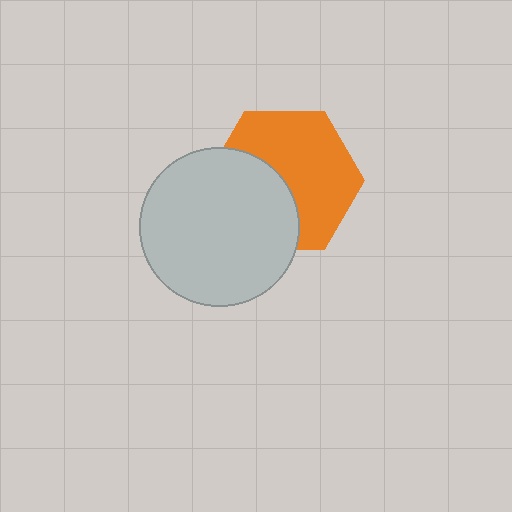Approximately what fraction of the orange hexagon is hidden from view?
Roughly 40% of the orange hexagon is hidden behind the light gray circle.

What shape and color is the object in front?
The object in front is a light gray circle.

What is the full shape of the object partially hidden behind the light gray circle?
The partially hidden object is an orange hexagon.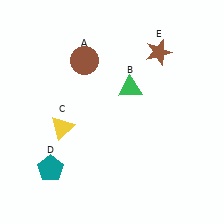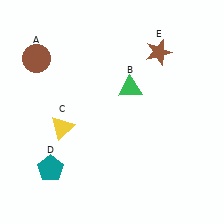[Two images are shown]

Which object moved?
The brown circle (A) moved left.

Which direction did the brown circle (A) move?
The brown circle (A) moved left.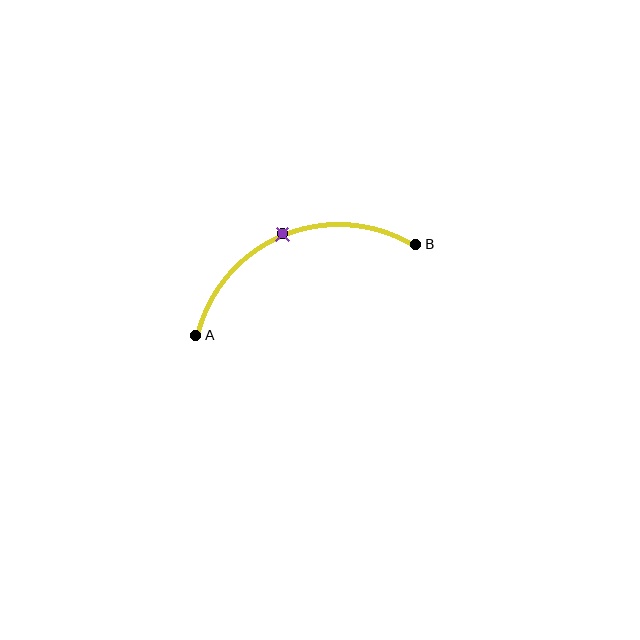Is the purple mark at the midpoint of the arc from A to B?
Yes. The purple mark lies on the arc at equal arc-length from both A and B — it is the arc midpoint.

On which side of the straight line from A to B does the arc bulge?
The arc bulges above the straight line connecting A and B.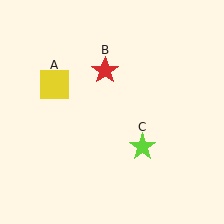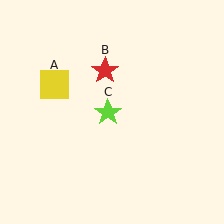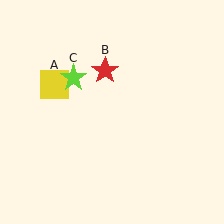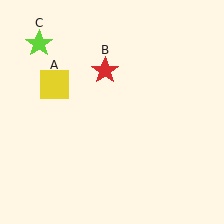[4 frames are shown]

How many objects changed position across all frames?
1 object changed position: lime star (object C).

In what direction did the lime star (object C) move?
The lime star (object C) moved up and to the left.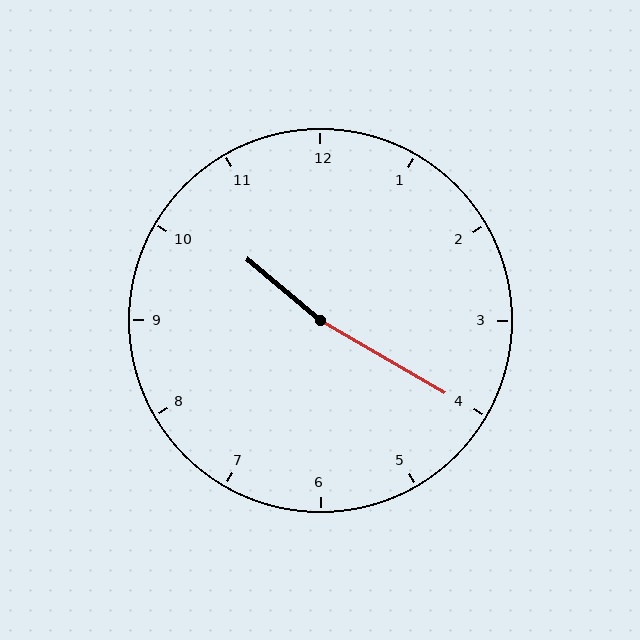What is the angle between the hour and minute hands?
Approximately 170 degrees.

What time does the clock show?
10:20.